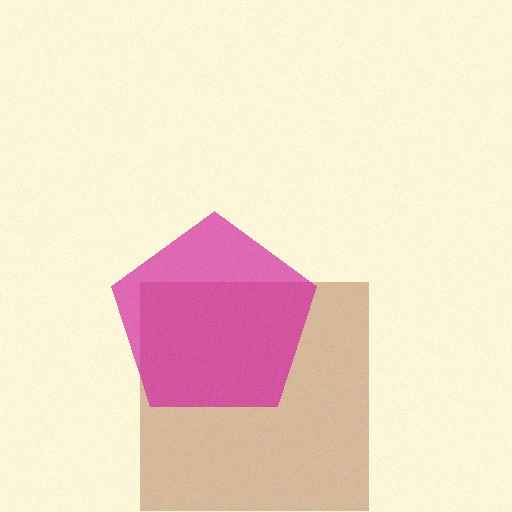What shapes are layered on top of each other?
The layered shapes are: a brown square, a magenta pentagon.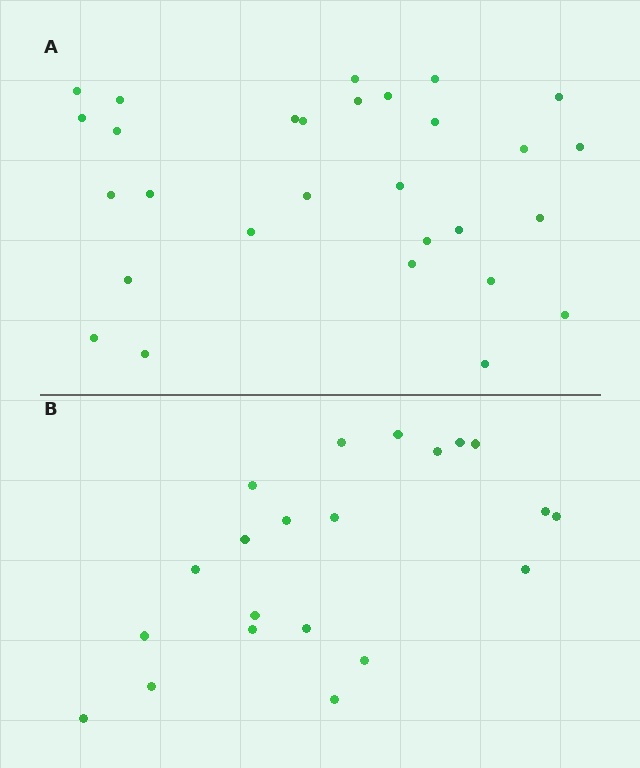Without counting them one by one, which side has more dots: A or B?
Region A (the top region) has more dots.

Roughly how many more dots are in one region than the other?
Region A has roughly 8 or so more dots than region B.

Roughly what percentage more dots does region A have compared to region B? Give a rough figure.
About 40% more.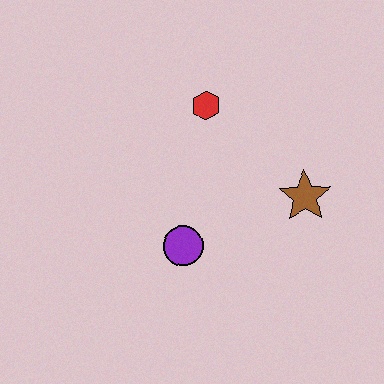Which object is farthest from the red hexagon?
The purple circle is farthest from the red hexagon.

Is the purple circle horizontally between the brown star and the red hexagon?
No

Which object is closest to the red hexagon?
The brown star is closest to the red hexagon.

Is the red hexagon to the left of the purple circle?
No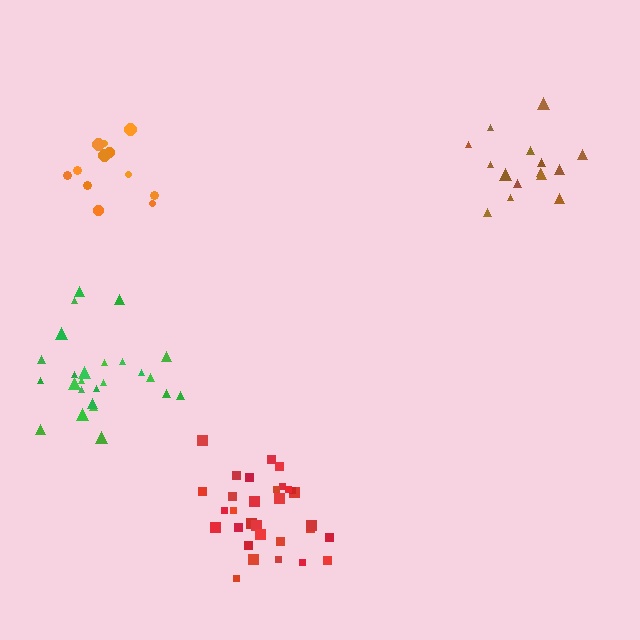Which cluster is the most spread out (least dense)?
Orange.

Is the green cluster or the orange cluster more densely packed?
Green.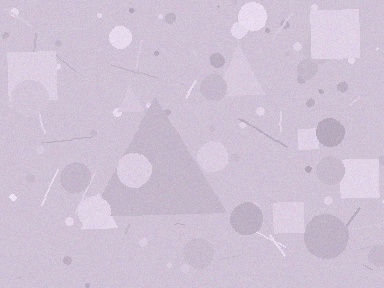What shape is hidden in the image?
A triangle is hidden in the image.